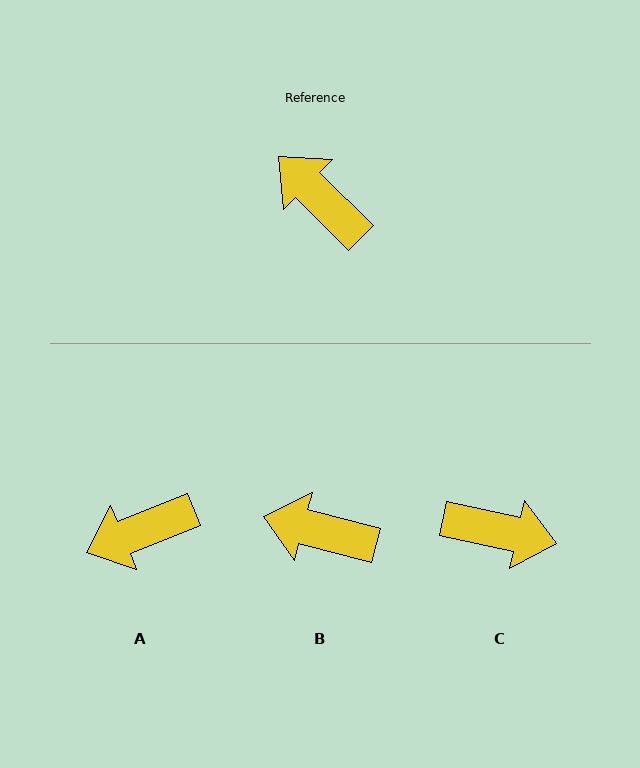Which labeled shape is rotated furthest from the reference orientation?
C, about 147 degrees away.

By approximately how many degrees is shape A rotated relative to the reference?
Approximately 67 degrees counter-clockwise.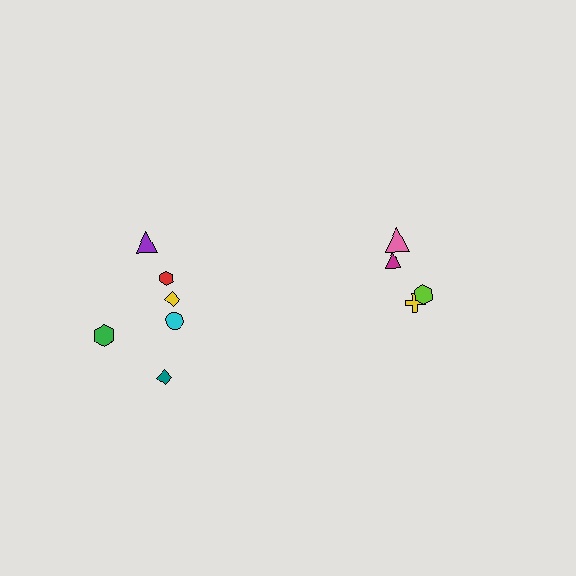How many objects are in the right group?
There are 4 objects.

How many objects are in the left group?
There are 6 objects.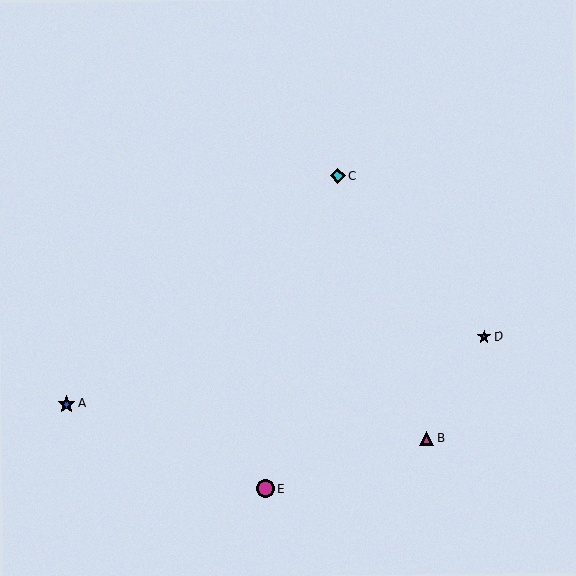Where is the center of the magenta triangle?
The center of the magenta triangle is at (427, 439).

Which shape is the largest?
The magenta circle (labeled E) is the largest.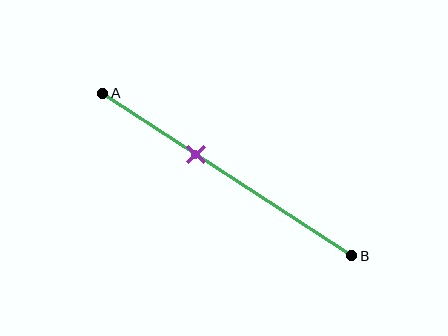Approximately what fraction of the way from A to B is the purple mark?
The purple mark is approximately 40% of the way from A to B.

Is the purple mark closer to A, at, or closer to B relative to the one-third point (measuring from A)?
The purple mark is closer to point B than the one-third point of segment AB.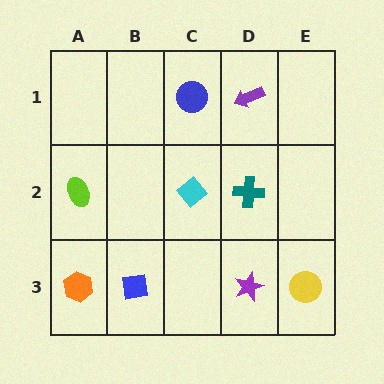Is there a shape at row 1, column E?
No, that cell is empty.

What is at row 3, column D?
A purple star.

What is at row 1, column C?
A blue circle.